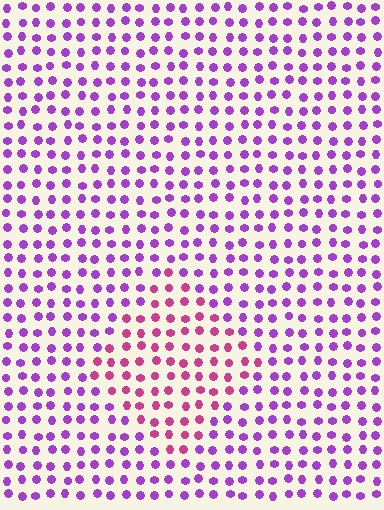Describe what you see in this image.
The image is filled with small purple elements in a uniform arrangement. A diamond-shaped region is visible where the elements are tinted to a slightly different hue, forming a subtle color boundary.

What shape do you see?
I see a diamond.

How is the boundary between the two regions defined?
The boundary is defined purely by a slight shift in hue (about 43 degrees). Spacing, size, and orientation are identical on both sides.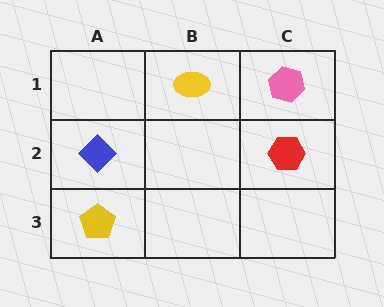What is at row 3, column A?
A yellow pentagon.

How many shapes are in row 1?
2 shapes.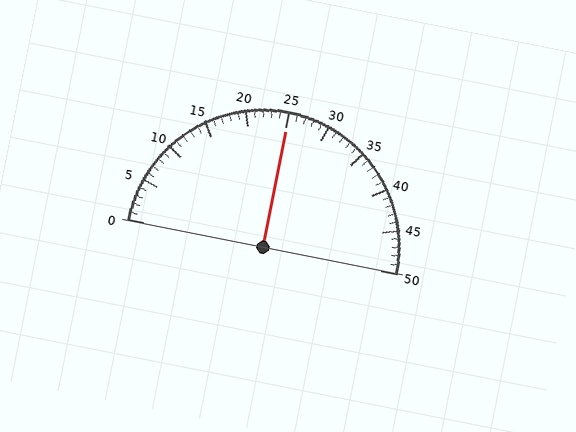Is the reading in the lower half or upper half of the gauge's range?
The reading is in the upper half of the range (0 to 50).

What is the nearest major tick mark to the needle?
The nearest major tick mark is 25.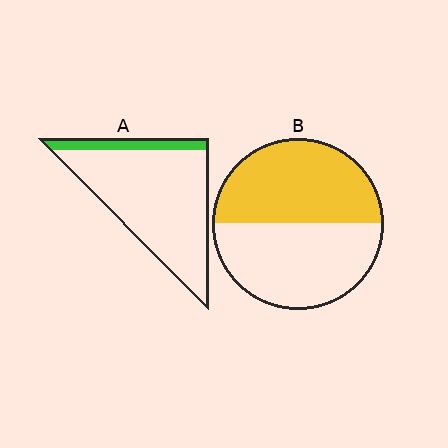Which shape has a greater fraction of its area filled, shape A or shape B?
Shape B.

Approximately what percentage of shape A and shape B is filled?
A is approximately 15% and B is approximately 50%.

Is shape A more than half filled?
No.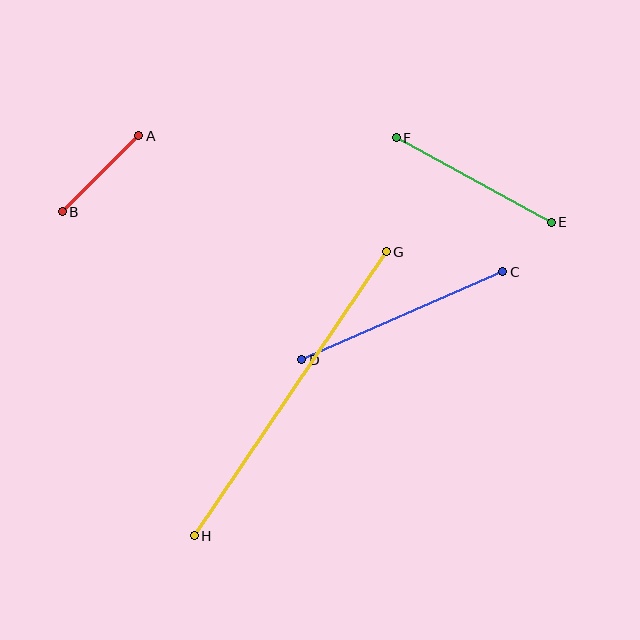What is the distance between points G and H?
The distance is approximately 343 pixels.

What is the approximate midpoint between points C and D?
The midpoint is at approximately (402, 316) pixels.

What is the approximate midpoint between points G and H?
The midpoint is at approximately (290, 394) pixels.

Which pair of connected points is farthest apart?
Points G and H are farthest apart.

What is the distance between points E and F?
The distance is approximately 176 pixels.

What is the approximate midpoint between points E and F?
The midpoint is at approximately (474, 180) pixels.